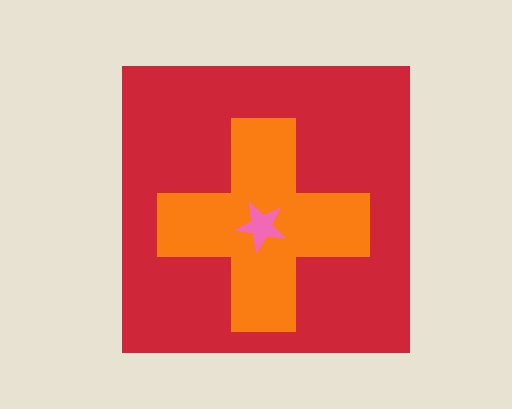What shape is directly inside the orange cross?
The pink star.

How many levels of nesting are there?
3.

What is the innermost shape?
The pink star.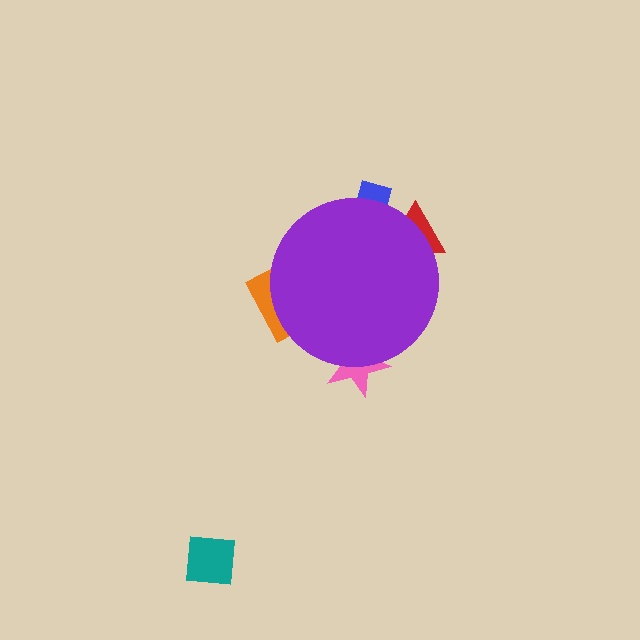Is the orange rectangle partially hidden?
Yes, the orange rectangle is partially hidden behind the purple circle.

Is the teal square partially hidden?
No, the teal square is fully visible.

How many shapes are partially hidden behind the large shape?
4 shapes are partially hidden.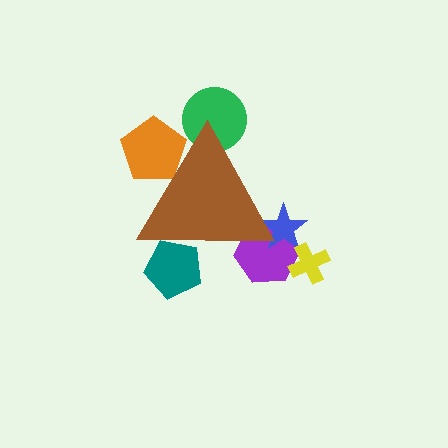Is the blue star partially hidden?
Yes, the blue star is partially hidden behind the brown triangle.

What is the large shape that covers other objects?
A brown triangle.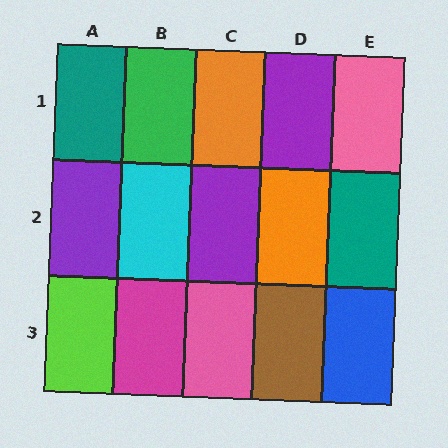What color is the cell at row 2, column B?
Cyan.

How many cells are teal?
2 cells are teal.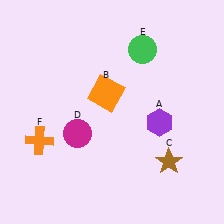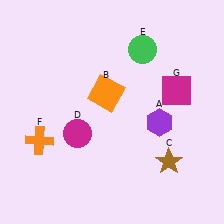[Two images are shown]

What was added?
A magenta square (G) was added in Image 2.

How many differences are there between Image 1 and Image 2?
There is 1 difference between the two images.